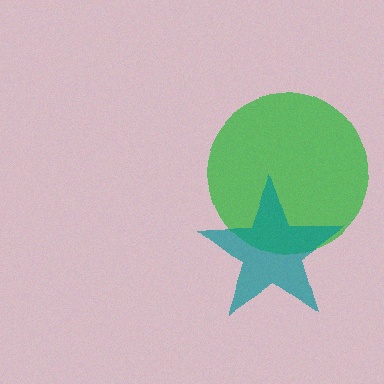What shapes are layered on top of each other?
The layered shapes are: a green circle, a teal star.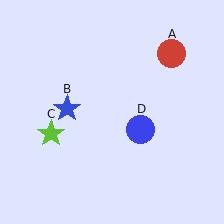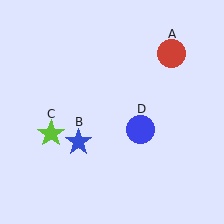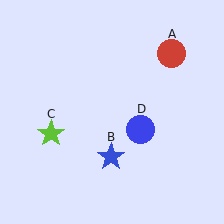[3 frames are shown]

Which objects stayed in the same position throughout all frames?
Red circle (object A) and lime star (object C) and blue circle (object D) remained stationary.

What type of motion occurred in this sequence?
The blue star (object B) rotated counterclockwise around the center of the scene.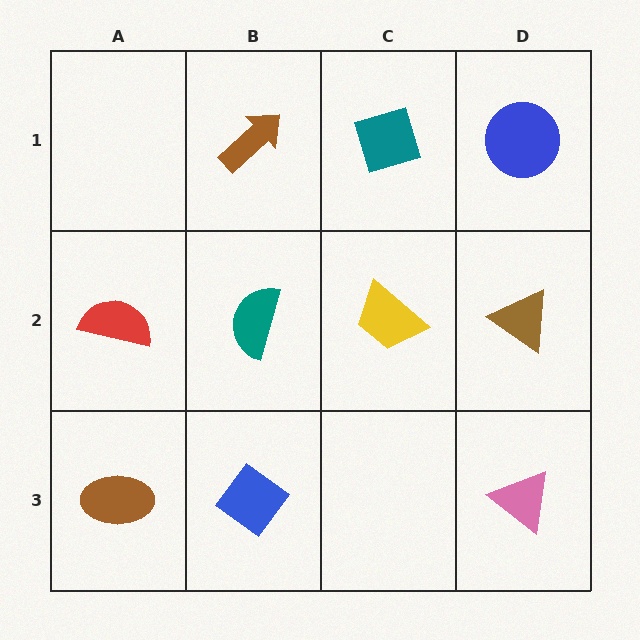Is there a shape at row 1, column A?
No, that cell is empty.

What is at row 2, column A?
A red semicircle.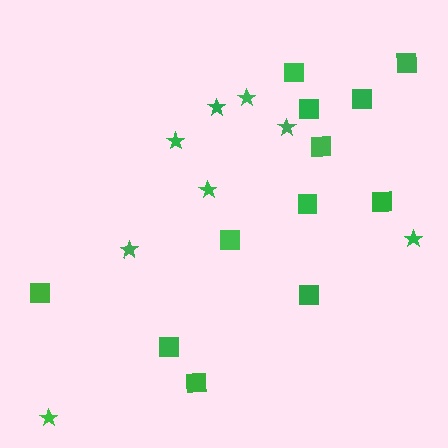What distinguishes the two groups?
There are 2 groups: one group of stars (8) and one group of squares (12).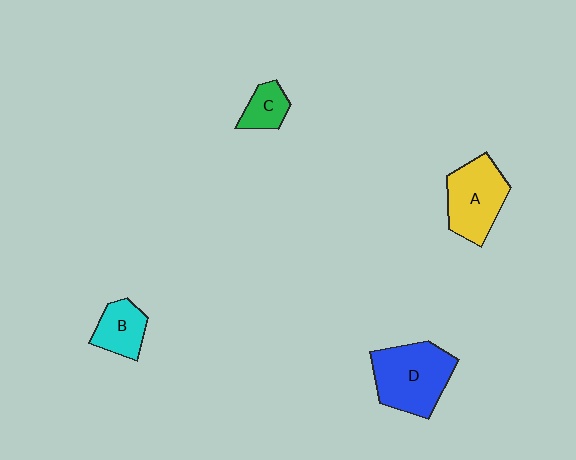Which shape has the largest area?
Shape D (blue).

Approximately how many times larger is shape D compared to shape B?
Approximately 2.0 times.